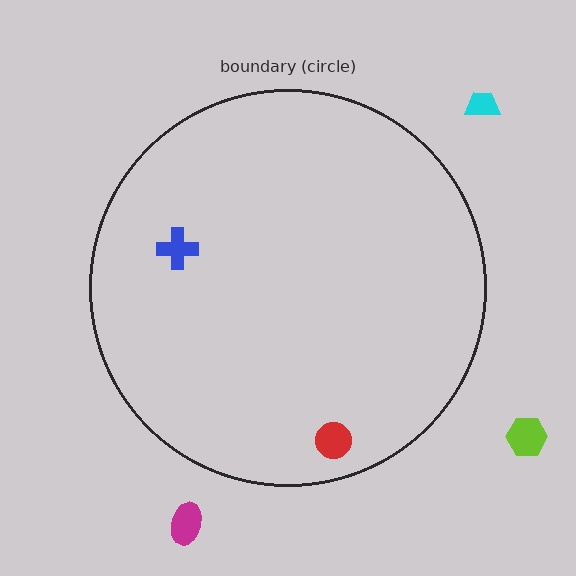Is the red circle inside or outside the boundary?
Inside.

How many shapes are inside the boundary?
2 inside, 3 outside.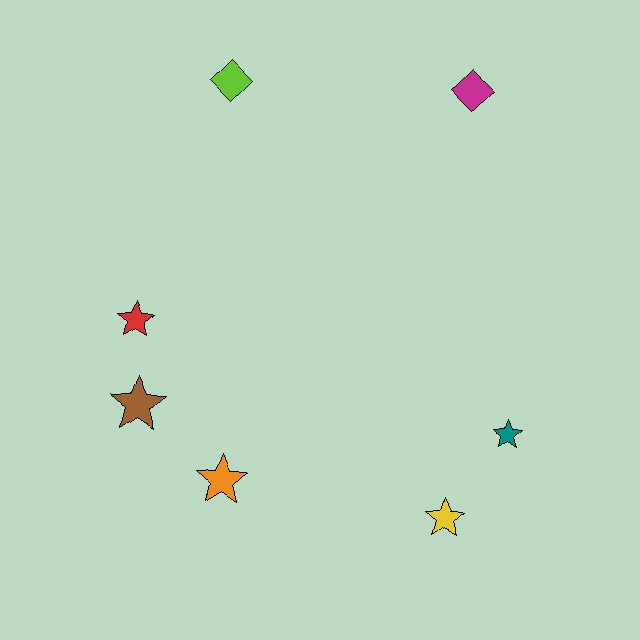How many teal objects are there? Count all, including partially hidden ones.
There is 1 teal object.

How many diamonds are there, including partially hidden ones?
There are 2 diamonds.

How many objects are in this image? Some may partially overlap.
There are 7 objects.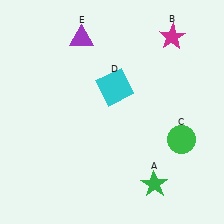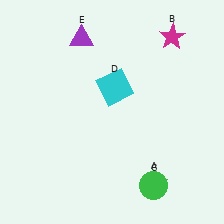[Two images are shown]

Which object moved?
The green circle (C) moved down.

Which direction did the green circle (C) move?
The green circle (C) moved down.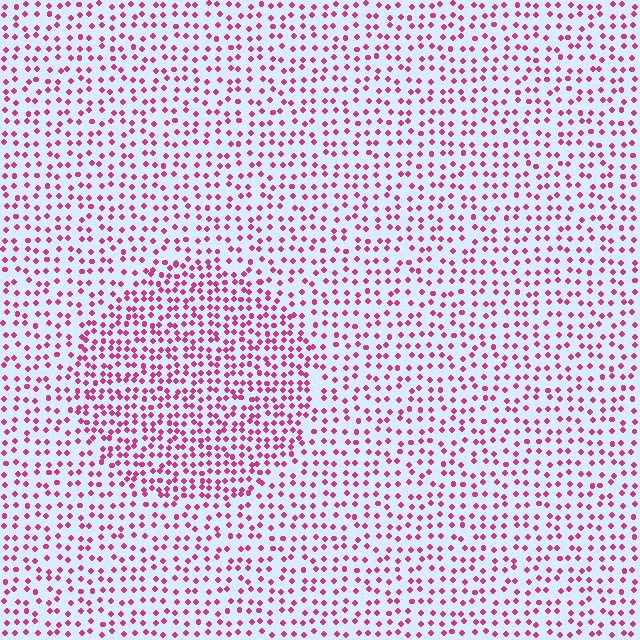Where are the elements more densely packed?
The elements are more densely packed inside the circle boundary.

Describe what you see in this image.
The image contains small magenta elements arranged at two different densities. A circle-shaped region is visible where the elements are more densely packed than the surrounding area.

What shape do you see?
I see a circle.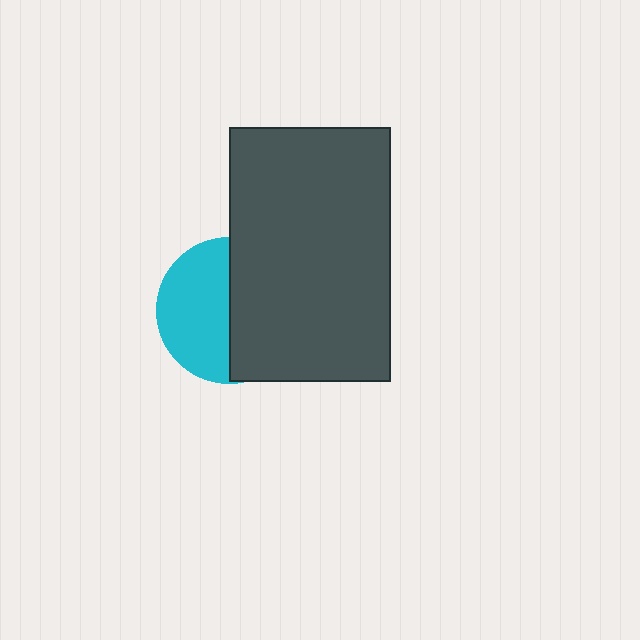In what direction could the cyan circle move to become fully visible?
The cyan circle could move left. That would shift it out from behind the dark gray rectangle entirely.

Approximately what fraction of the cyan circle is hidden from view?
Roughly 50% of the cyan circle is hidden behind the dark gray rectangle.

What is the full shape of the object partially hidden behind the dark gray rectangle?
The partially hidden object is a cyan circle.